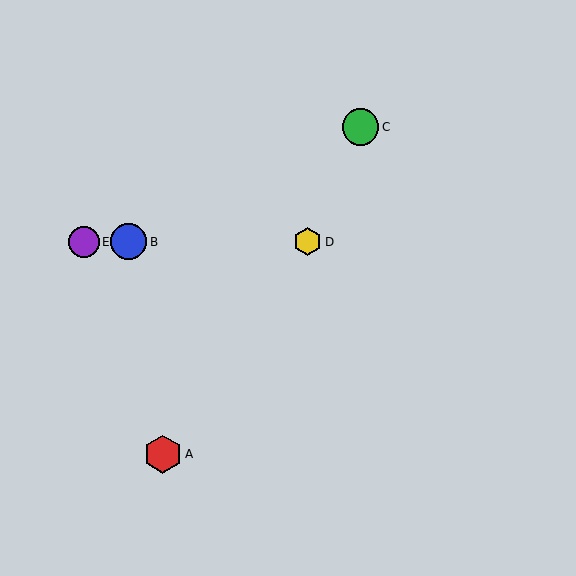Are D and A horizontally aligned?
No, D is at y≈242 and A is at y≈454.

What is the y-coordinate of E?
Object E is at y≈242.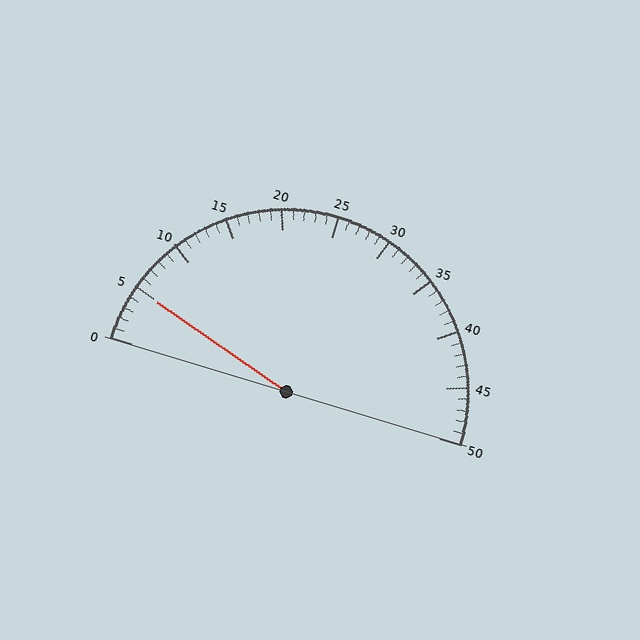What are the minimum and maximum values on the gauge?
The gauge ranges from 0 to 50.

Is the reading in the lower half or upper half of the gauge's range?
The reading is in the lower half of the range (0 to 50).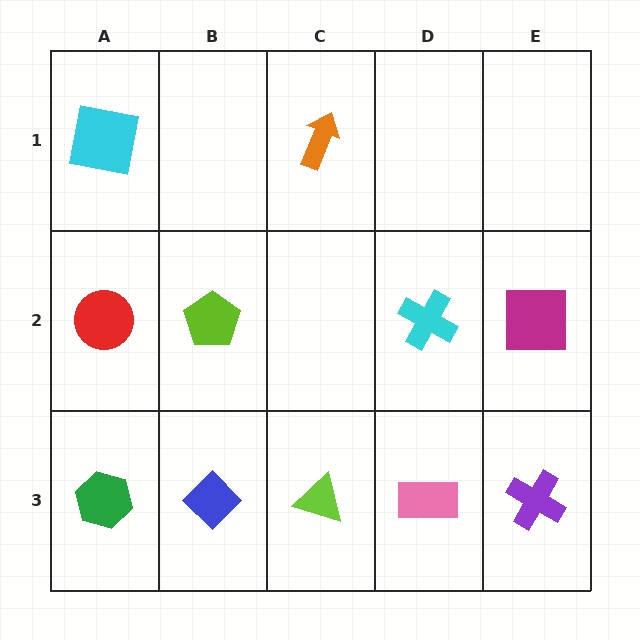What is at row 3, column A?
A green hexagon.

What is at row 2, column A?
A red circle.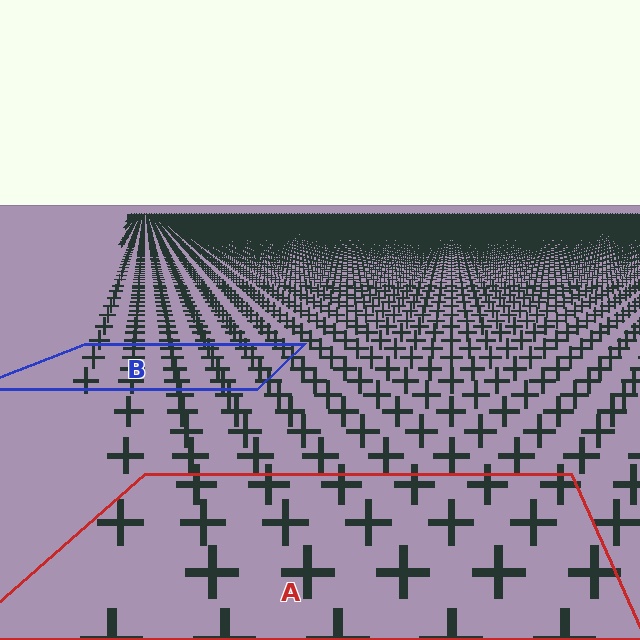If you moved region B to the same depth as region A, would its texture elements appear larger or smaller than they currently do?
They would appear larger. At a closer depth, the same texture elements are projected at a bigger on-screen size.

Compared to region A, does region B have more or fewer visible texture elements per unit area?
Region B has more texture elements per unit area — they are packed more densely because it is farther away.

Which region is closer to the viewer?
Region A is closer. The texture elements there are larger and more spread out.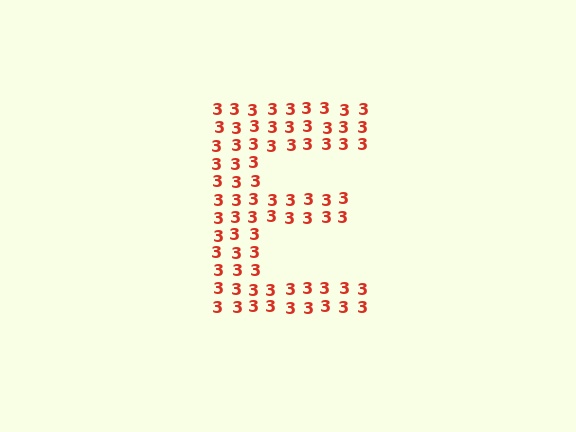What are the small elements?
The small elements are digit 3's.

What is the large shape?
The large shape is the letter E.